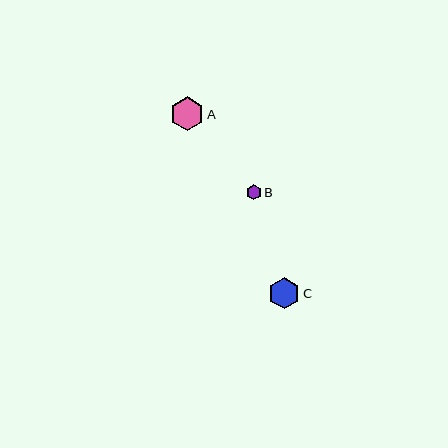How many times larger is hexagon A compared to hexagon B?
Hexagon A is approximately 2.2 times the size of hexagon B.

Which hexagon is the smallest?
Hexagon B is the smallest with a size of approximately 15 pixels.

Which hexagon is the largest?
Hexagon A is the largest with a size of approximately 34 pixels.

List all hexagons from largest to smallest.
From largest to smallest: A, C, B.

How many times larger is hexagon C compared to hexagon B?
Hexagon C is approximately 2.0 times the size of hexagon B.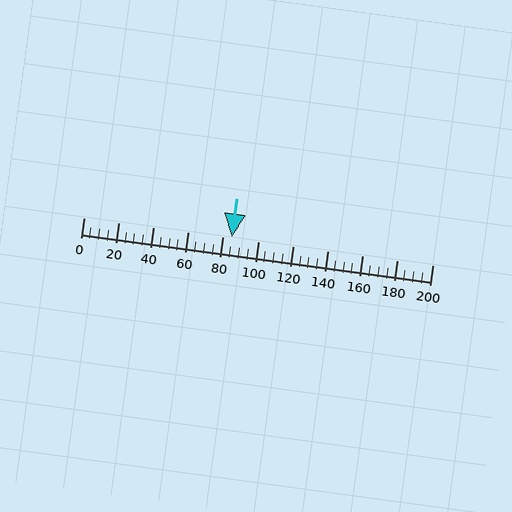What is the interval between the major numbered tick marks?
The major tick marks are spaced 20 units apart.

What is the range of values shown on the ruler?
The ruler shows values from 0 to 200.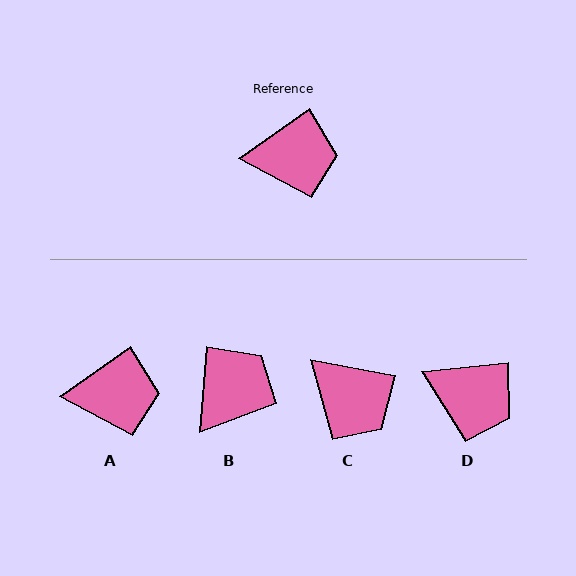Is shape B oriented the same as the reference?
No, it is off by about 49 degrees.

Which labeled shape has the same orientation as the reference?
A.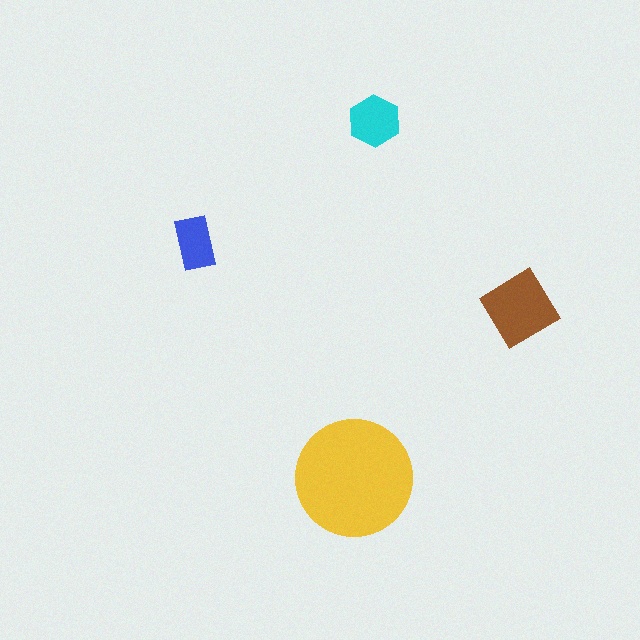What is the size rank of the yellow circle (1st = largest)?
1st.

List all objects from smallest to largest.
The blue rectangle, the cyan hexagon, the brown diamond, the yellow circle.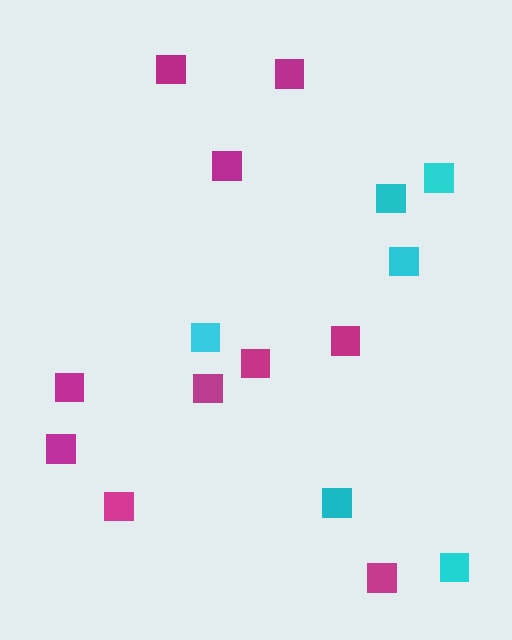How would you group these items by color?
There are 2 groups: one group of cyan squares (6) and one group of magenta squares (10).